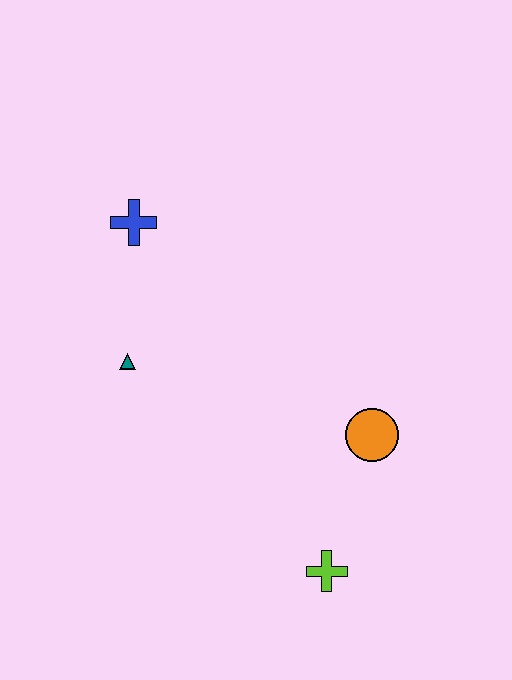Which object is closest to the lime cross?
The orange circle is closest to the lime cross.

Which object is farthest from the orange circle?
The blue cross is farthest from the orange circle.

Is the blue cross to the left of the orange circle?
Yes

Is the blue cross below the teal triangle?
No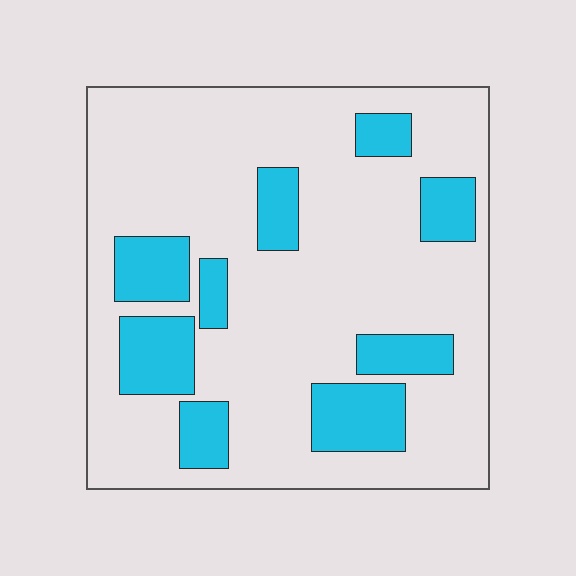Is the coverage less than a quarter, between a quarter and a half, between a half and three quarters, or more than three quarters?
Less than a quarter.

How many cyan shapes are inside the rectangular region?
9.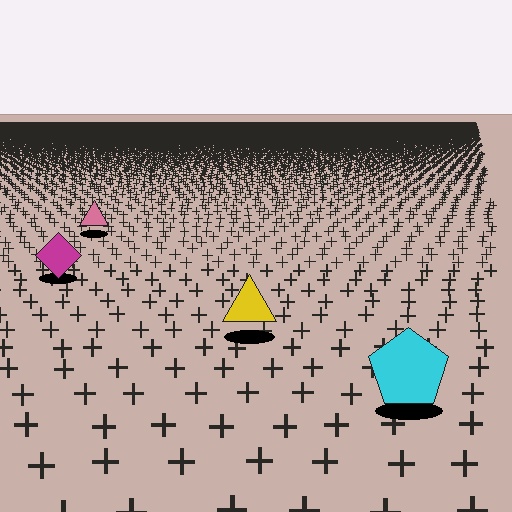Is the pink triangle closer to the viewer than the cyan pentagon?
No. The cyan pentagon is closer — you can tell from the texture gradient: the ground texture is coarser near it.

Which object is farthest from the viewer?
The pink triangle is farthest from the viewer. It appears smaller and the ground texture around it is denser.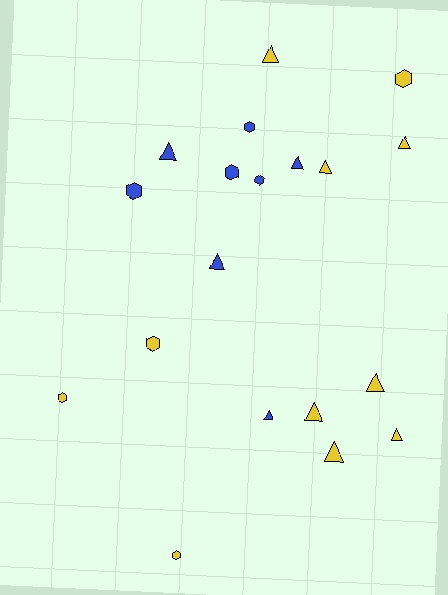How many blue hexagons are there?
There are 4 blue hexagons.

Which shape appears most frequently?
Triangle, with 11 objects.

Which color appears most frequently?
Yellow, with 11 objects.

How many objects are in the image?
There are 19 objects.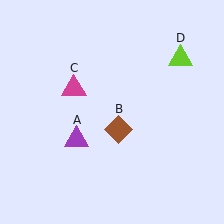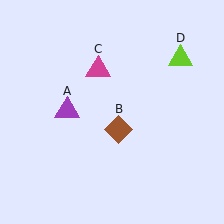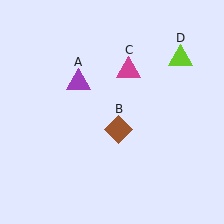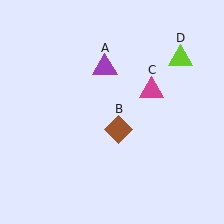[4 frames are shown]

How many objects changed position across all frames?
2 objects changed position: purple triangle (object A), magenta triangle (object C).